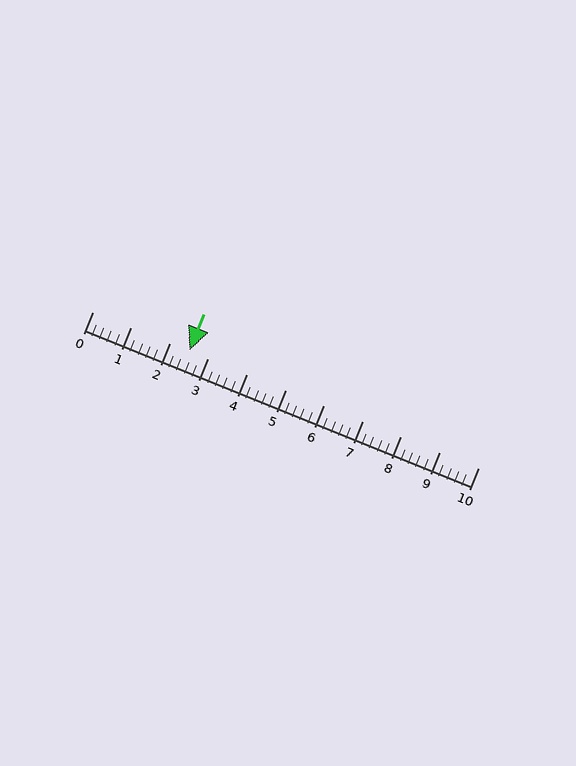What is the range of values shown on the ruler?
The ruler shows values from 0 to 10.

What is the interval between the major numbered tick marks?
The major tick marks are spaced 1 units apart.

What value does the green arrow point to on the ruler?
The green arrow points to approximately 2.5.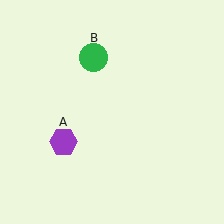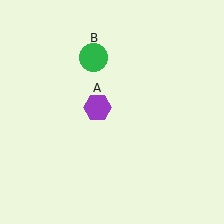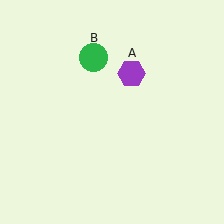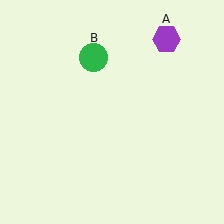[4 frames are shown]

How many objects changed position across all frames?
1 object changed position: purple hexagon (object A).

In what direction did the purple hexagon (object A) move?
The purple hexagon (object A) moved up and to the right.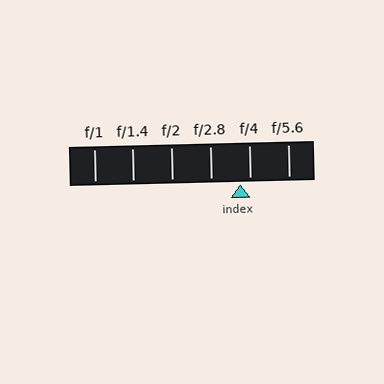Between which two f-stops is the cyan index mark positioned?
The index mark is between f/2.8 and f/4.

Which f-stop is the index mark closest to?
The index mark is closest to f/4.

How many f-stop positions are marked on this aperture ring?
There are 6 f-stop positions marked.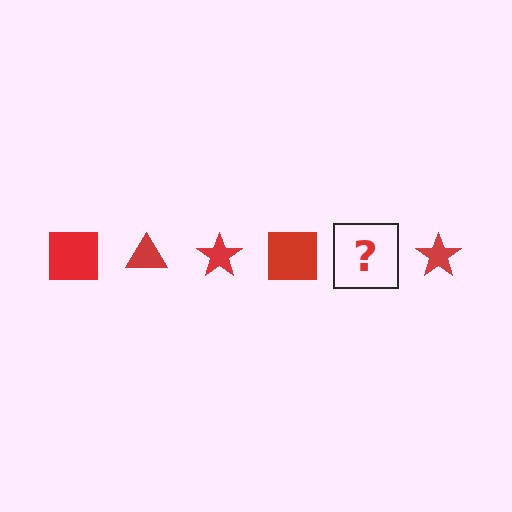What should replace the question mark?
The question mark should be replaced with a red triangle.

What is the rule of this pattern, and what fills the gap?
The rule is that the pattern cycles through square, triangle, star shapes in red. The gap should be filled with a red triangle.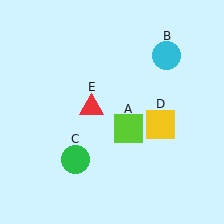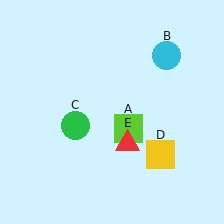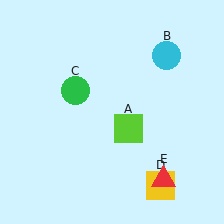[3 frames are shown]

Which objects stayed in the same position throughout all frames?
Lime square (object A) and cyan circle (object B) remained stationary.